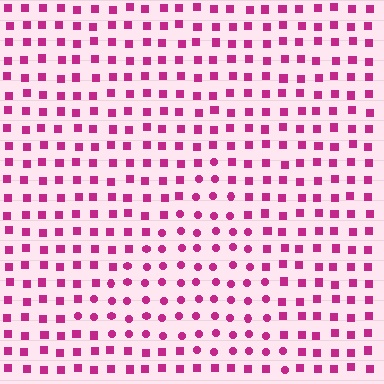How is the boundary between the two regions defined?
The boundary is defined by a change in element shape: circles inside vs. squares outside. All elements share the same color and spacing.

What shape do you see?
I see a triangle.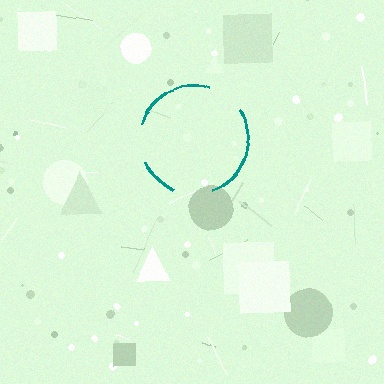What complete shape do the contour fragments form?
The contour fragments form a circle.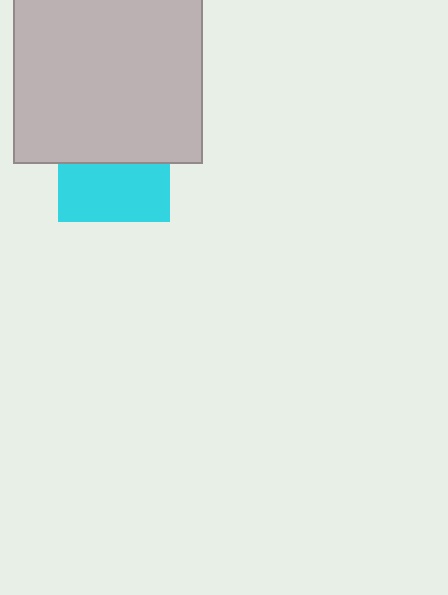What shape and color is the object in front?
The object in front is a light gray rectangle.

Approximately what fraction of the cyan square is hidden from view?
Roughly 48% of the cyan square is hidden behind the light gray rectangle.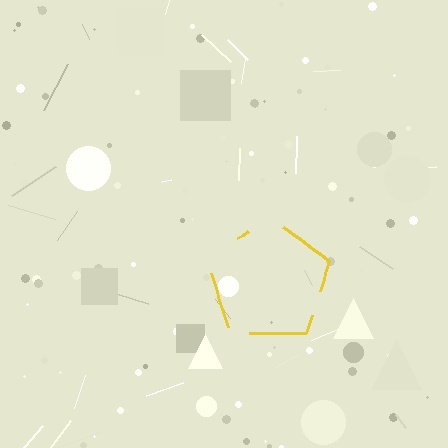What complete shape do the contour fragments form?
The contour fragments form a pentagon.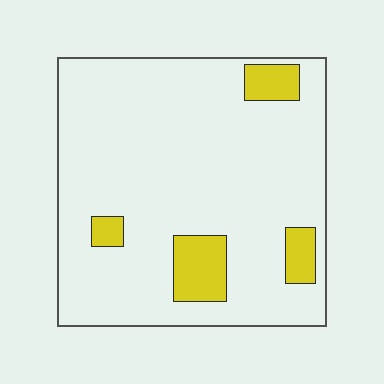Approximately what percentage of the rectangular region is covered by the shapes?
Approximately 10%.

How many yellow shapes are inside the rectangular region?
4.